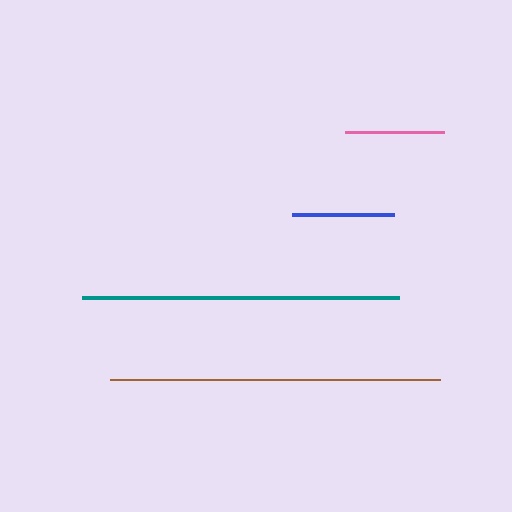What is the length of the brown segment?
The brown segment is approximately 330 pixels long.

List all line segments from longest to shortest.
From longest to shortest: brown, teal, blue, pink.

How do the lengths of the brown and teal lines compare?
The brown and teal lines are approximately the same length.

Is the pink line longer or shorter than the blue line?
The blue line is longer than the pink line.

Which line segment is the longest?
The brown line is the longest at approximately 330 pixels.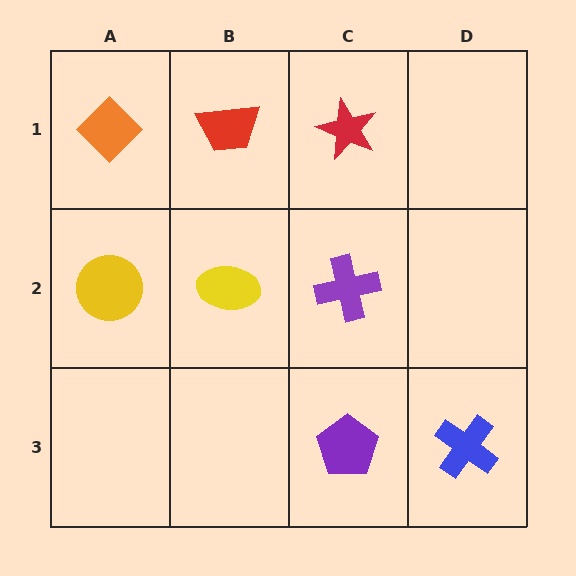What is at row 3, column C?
A purple pentagon.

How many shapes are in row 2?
3 shapes.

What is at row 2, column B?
A yellow ellipse.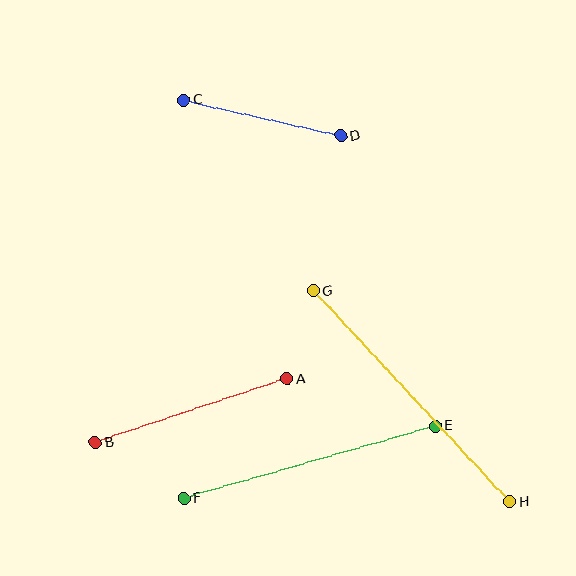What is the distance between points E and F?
The distance is approximately 262 pixels.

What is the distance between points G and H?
The distance is approximately 288 pixels.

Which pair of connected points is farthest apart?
Points G and H are farthest apart.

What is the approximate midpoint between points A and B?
The midpoint is at approximately (191, 411) pixels.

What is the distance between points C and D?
The distance is approximately 161 pixels.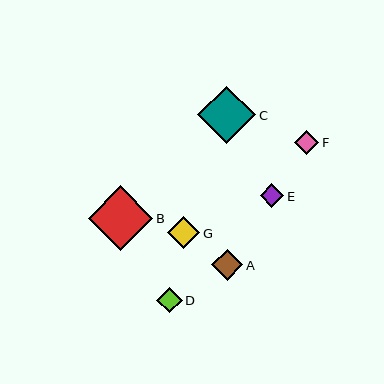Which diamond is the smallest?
Diamond E is the smallest with a size of approximately 23 pixels.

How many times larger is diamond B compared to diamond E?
Diamond B is approximately 2.8 times the size of diamond E.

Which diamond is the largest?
Diamond B is the largest with a size of approximately 65 pixels.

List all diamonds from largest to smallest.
From largest to smallest: B, C, G, A, D, F, E.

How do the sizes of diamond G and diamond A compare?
Diamond G and diamond A are approximately the same size.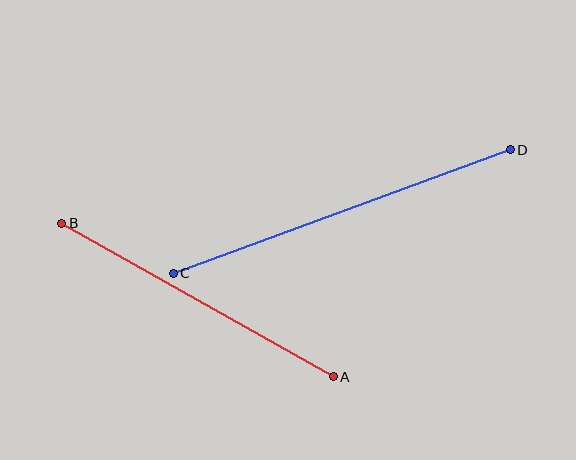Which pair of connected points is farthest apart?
Points C and D are farthest apart.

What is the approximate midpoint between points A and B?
The midpoint is at approximately (198, 300) pixels.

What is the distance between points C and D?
The distance is approximately 359 pixels.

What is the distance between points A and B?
The distance is approximately 312 pixels.